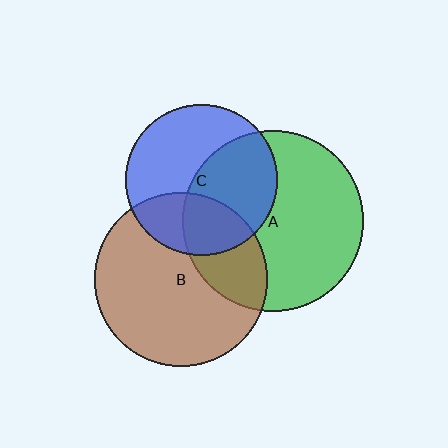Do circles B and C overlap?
Yes.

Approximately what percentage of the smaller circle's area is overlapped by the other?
Approximately 30%.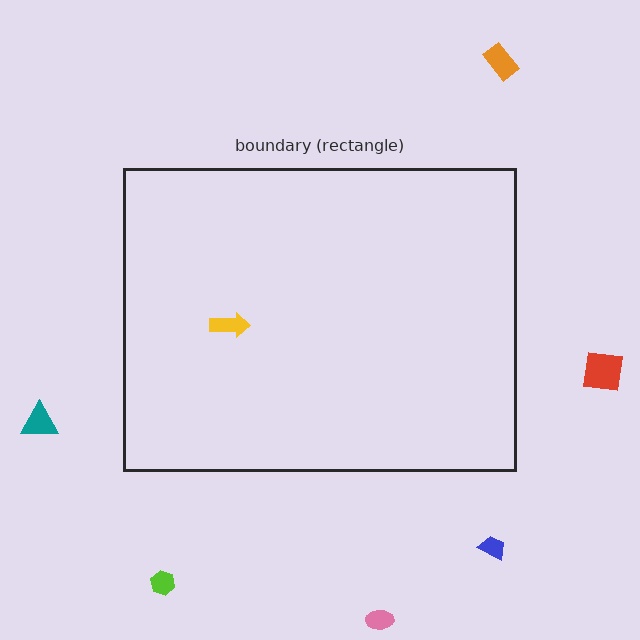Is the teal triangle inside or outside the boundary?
Outside.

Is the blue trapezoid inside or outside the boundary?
Outside.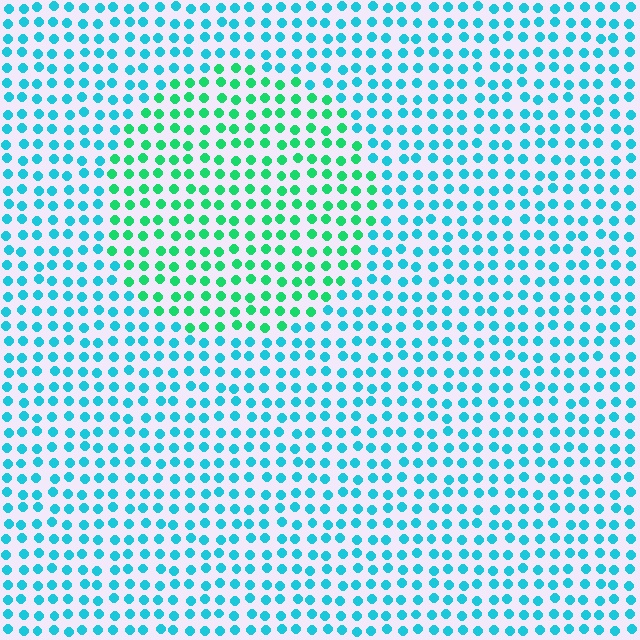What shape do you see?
I see a circle.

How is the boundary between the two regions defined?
The boundary is defined purely by a slight shift in hue (about 40 degrees). Spacing, size, and orientation are identical on both sides.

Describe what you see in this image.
The image is filled with small cyan elements in a uniform arrangement. A circle-shaped region is visible where the elements are tinted to a slightly different hue, forming a subtle color boundary.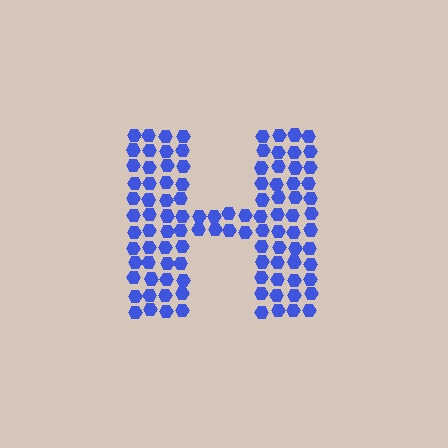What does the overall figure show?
The overall figure shows the letter H.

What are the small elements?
The small elements are hexagons.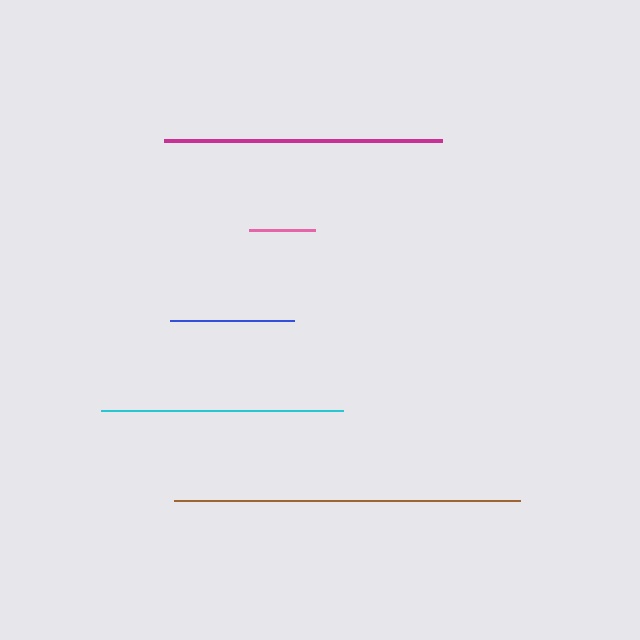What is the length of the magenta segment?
The magenta segment is approximately 278 pixels long.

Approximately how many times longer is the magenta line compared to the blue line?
The magenta line is approximately 2.2 times the length of the blue line.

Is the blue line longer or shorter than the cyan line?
The cyan line is longer than the blue line.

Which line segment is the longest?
The brown line is the longest at approximately 346 pixels.